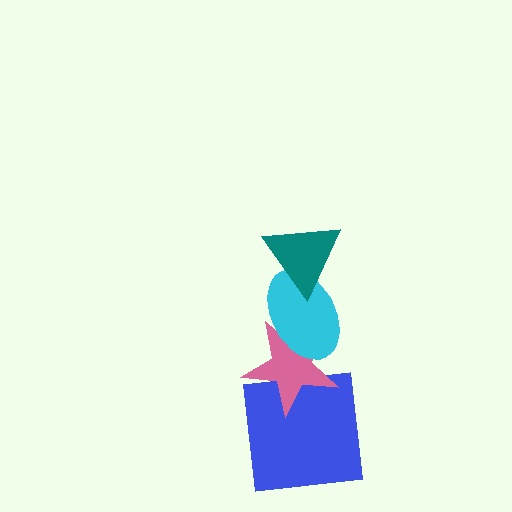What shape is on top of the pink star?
The cyan ellipse is on top of the pink star.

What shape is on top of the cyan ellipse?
The teal triangle is on top of the cyan ellipse.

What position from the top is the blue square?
The blue square is 4th from the top.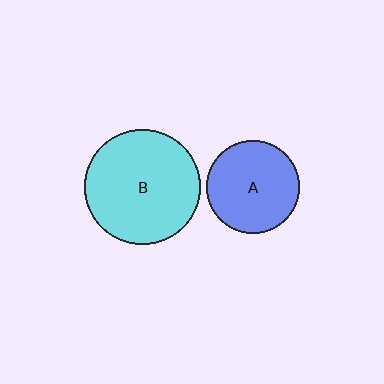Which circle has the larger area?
Circle B (cyan).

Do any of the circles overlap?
No, none of the circles overlap.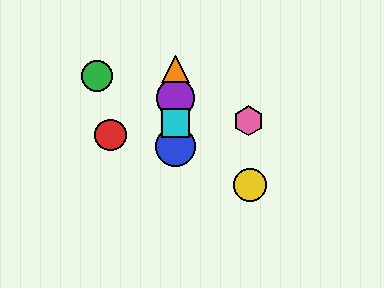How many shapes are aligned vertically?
4 shapes (the blue circle, the purple circle, the orange triangle, the cyan square) are aligned vertically.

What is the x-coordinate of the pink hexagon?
The pink hexagon is at x≈248.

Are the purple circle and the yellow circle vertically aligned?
No, the purple circle is at x≈175 and the yellow circle is at x≈250.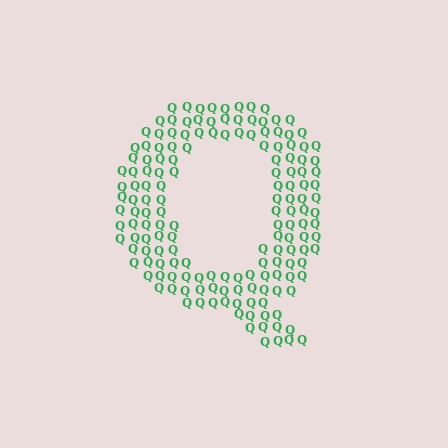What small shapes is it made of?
It is made of small letter Q's.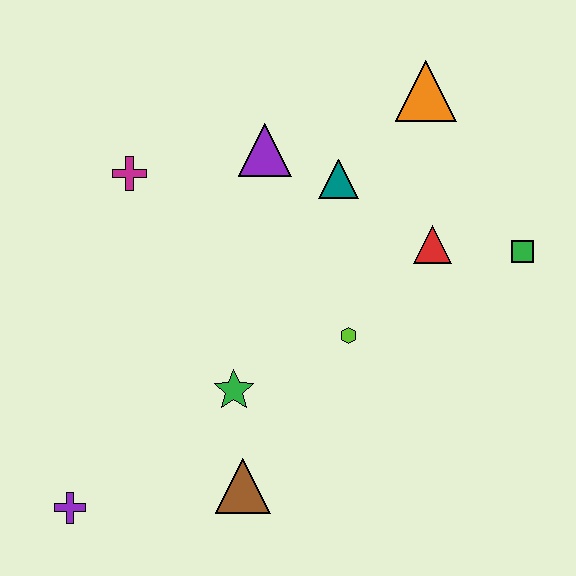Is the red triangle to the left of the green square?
Yes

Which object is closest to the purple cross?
The brown triangle is closest to the purple cross.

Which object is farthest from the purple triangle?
The purple cross is farthest from the purple triangle.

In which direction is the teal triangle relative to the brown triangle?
The teal triangle is above the brown triangle.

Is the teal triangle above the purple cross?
Yes